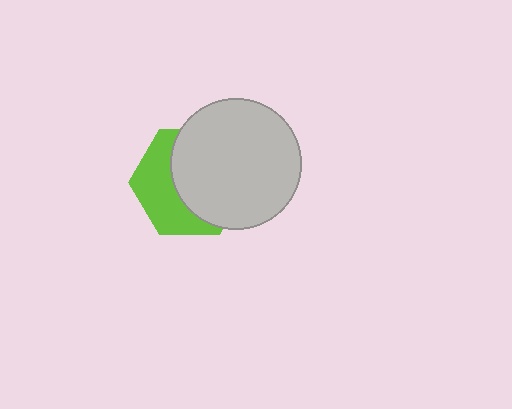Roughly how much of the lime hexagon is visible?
A small part of it is visible (roughly 43%).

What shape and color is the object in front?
The object in front is a light gray circle.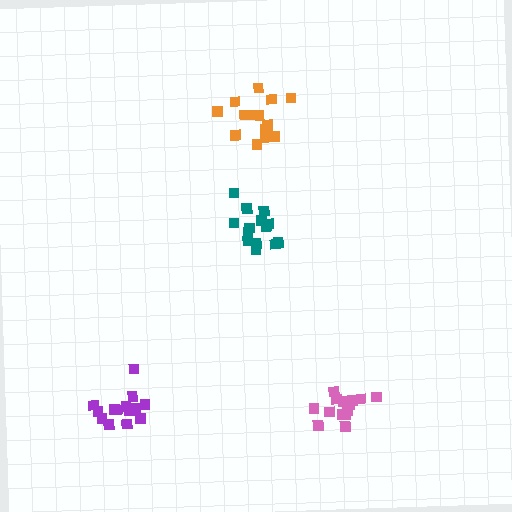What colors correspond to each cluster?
The clusters are colored: pink, teal, orange, purple.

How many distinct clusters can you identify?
There are 4 distinct clusters.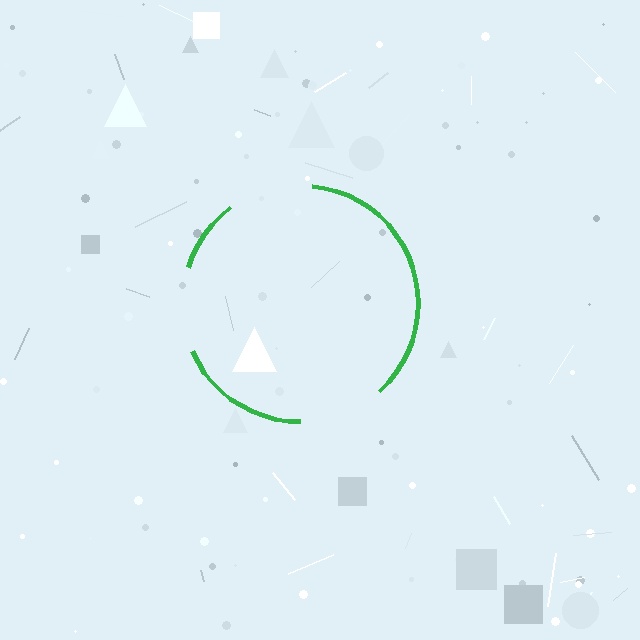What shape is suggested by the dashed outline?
The dashed outline suggests a circle.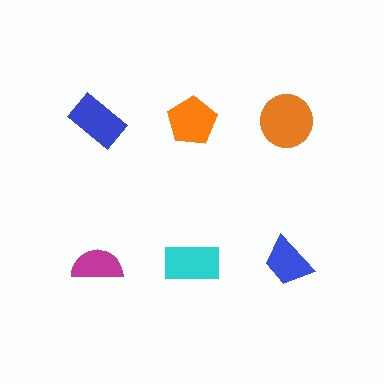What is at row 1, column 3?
An orange circle.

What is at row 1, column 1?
A blue rectangle.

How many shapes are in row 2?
3 shapes.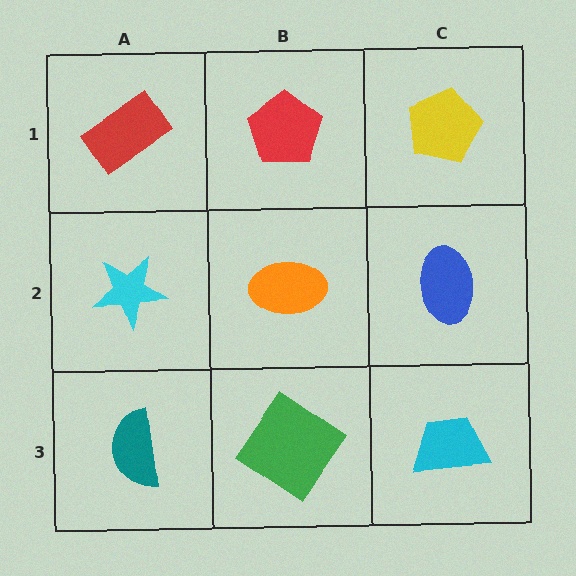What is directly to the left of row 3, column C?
A green diamond.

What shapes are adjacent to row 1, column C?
A blue ellipse (row 2, column C), a red pentagon (row 1, column B).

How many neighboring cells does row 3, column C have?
2.